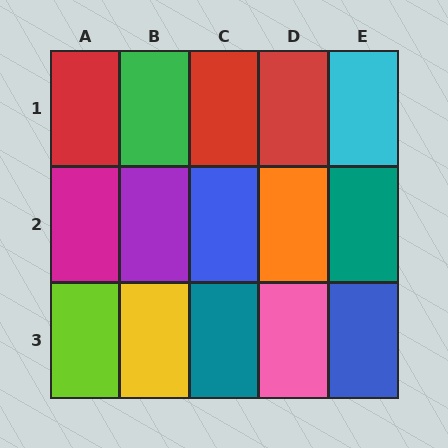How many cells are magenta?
1 cell is magenta.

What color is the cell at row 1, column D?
Red.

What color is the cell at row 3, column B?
Yellow.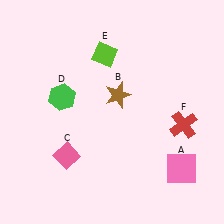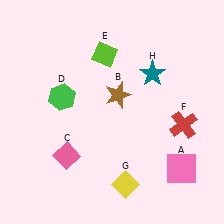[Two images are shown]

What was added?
A yellow diamond (G), a teal star (H) were added in Image 2.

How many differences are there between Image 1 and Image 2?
There are 2 differences between the two images.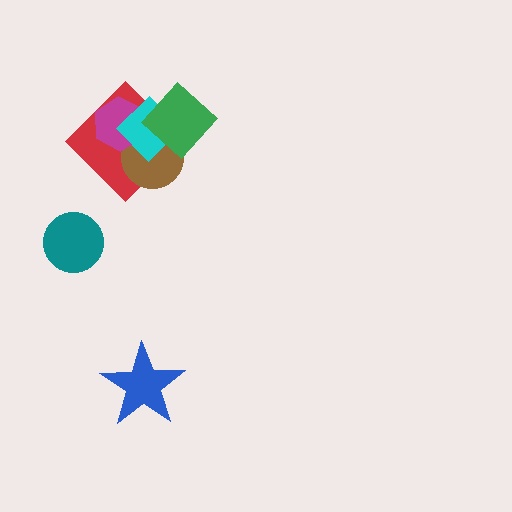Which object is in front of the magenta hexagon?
The cyan diamond is in front of the magenta hexagon.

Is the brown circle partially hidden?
Yes, it is partially covered by another shape.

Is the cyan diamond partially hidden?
Yes, it is partially covered by another shape.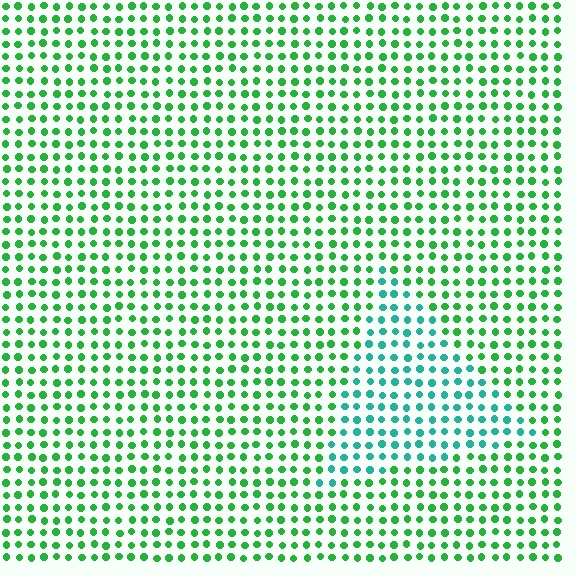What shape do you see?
I see a triangle.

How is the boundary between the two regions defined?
The boundary is defined purely by a slight shift in hue (about 41 degrees). Spacing, size, and orientation are identical on both sides.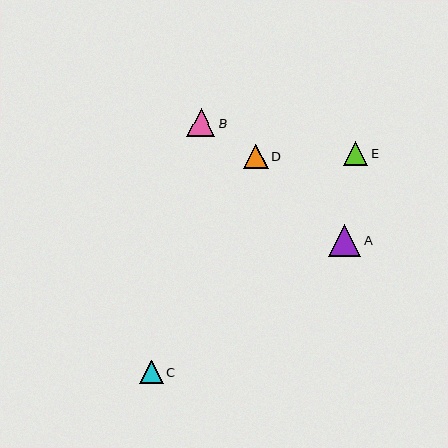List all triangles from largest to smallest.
From largest to smallest: A, B, D, E, C.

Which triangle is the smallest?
Triangle C is the smallest with a size of approximately 23 pixels.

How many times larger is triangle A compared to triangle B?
Triangle A is approximately 1.1 times the size of triangle B.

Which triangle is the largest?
Triangle A is the largest with a size of approximately 32 pixels.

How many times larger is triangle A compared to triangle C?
Triangle A is approximately 1.4 times the size of triangle C.